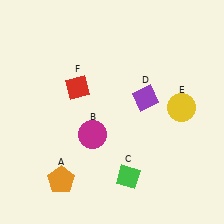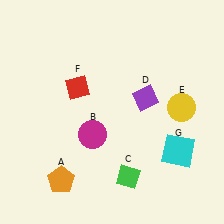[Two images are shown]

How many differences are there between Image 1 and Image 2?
There is 1 difference between the two images.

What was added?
A cyan square (G) was added in Image 2.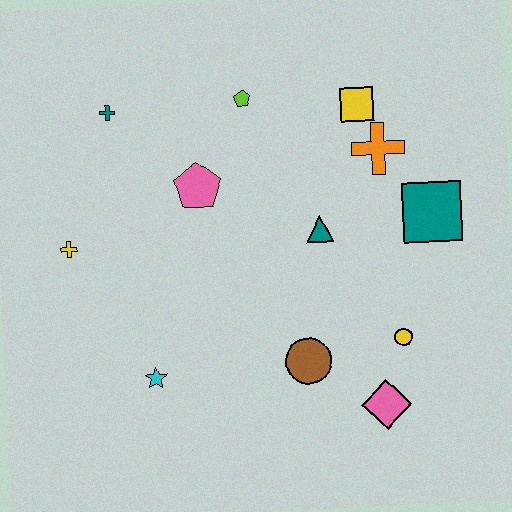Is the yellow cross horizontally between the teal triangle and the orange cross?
No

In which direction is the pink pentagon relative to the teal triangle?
The pink pentagon is to the left of the teal triangle.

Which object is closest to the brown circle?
The pink diamond is closest to the brown circle.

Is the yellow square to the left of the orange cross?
Yes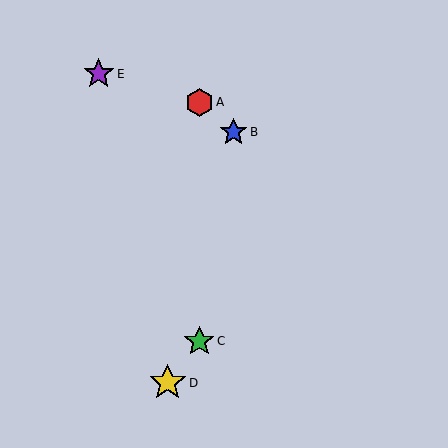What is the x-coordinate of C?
Object C is at x≈199.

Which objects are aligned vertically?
Objects A, C are aligned vertically.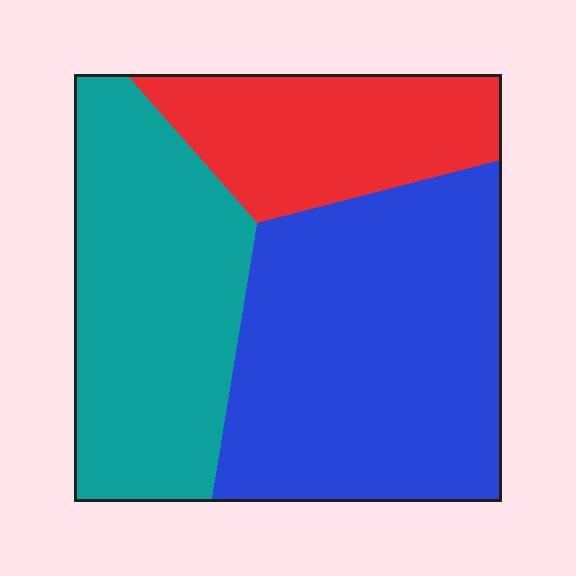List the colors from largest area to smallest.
From largest to smallest: blue, teal, red.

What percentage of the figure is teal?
Teal takes up about one third (1/3) of the figure.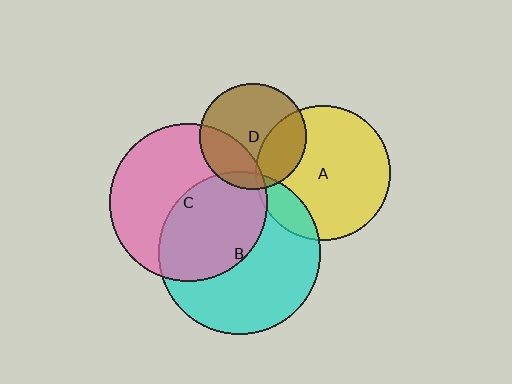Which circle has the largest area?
Circle B (cyan).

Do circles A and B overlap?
Yes.